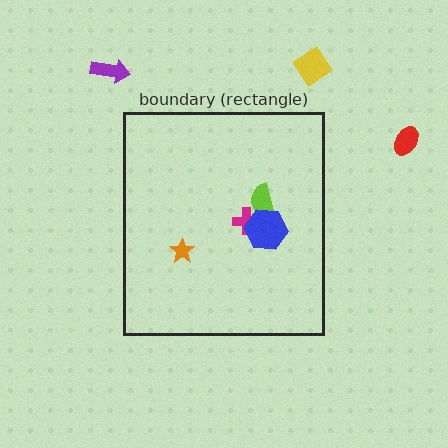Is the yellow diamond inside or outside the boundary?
Outside.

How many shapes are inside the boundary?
4 inside, 3 outside.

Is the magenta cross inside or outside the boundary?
Inside.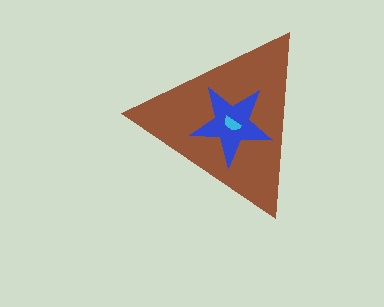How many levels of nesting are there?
3.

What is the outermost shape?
The brown triangle.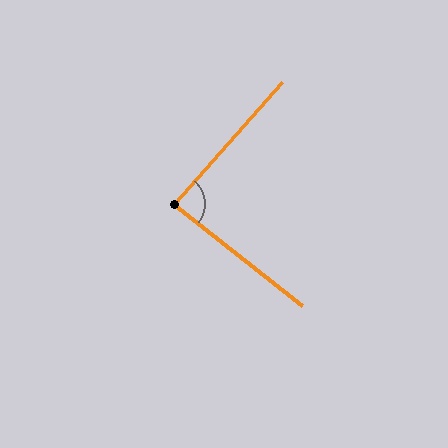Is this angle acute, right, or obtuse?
It is approximately a right angle.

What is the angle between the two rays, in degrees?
Approximately 87 degrees.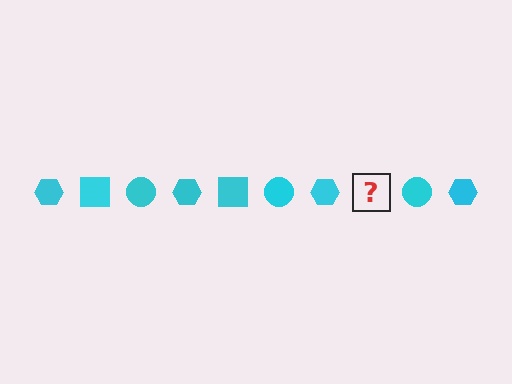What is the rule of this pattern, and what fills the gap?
The rule is that the pattern cycles through hexagon, square, circle shapes in cyan. The gap should be filled with a cyan square.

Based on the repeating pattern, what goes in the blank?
The blank should be a cyan square.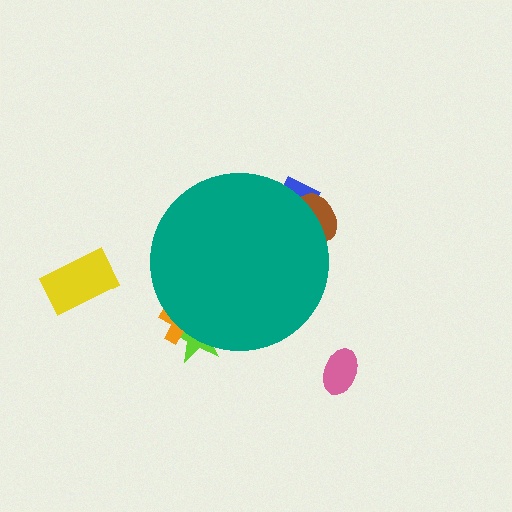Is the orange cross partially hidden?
Yes, the orange cross is partially hidden behind the teal circle.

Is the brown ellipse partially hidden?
Yes, the brown ellipse is partially hidden behind the teal circle.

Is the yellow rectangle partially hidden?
No, the yellow rectangle is fully visible.